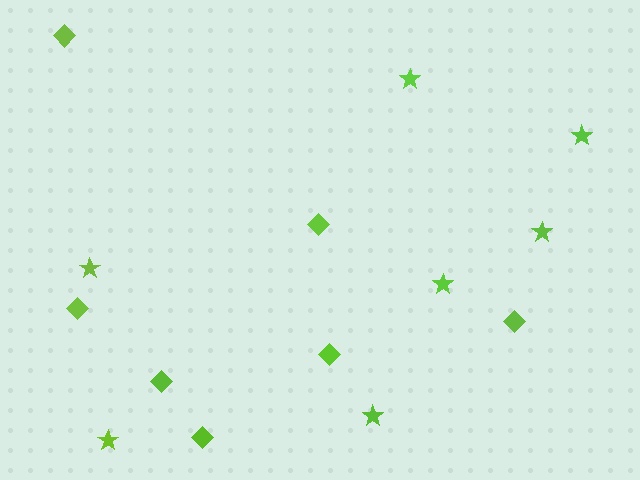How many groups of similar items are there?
There are 2 groups: one group of stars (7) and one group of diamonds (7).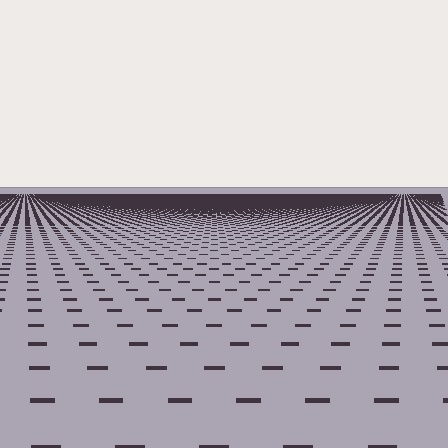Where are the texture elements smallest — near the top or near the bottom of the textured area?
Near the top.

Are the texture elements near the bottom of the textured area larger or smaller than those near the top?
Larger. Near the bottom, elements are closer to the viewer and appear at a bigger on-screen size.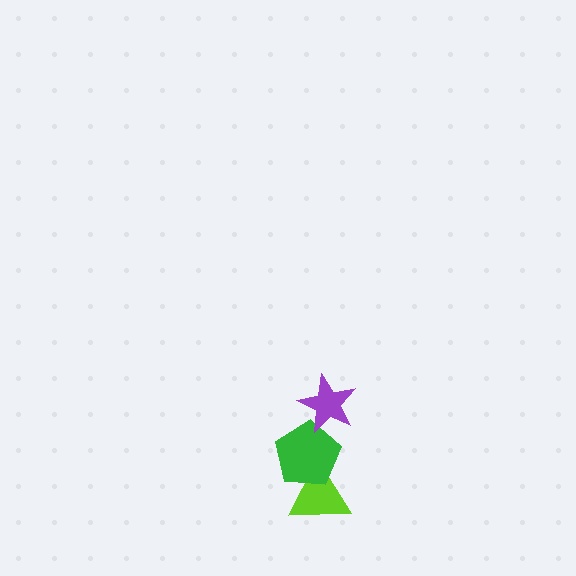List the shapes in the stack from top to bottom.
From top to bottom: the purple star, the green pentagon, the lime triangle.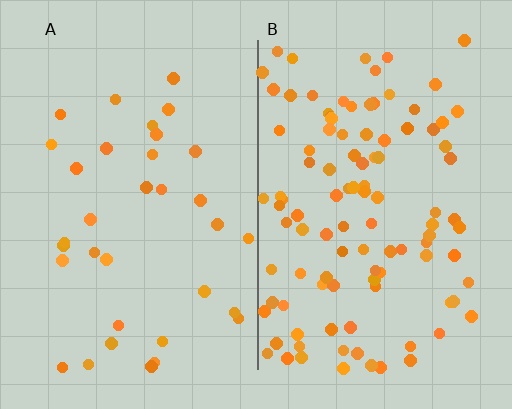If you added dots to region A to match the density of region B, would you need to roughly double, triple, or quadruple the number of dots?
Approximately triple.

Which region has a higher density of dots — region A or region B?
B (the right).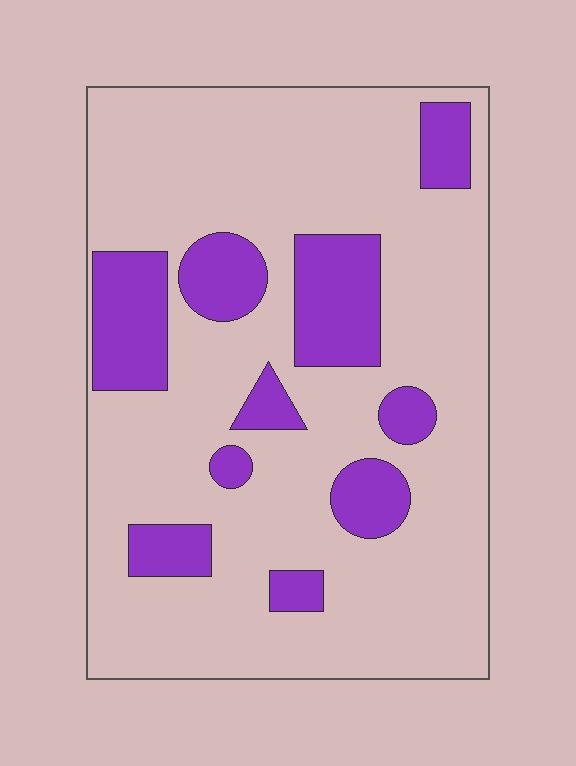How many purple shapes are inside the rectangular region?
10.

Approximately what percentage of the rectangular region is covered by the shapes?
Approximately 20%.